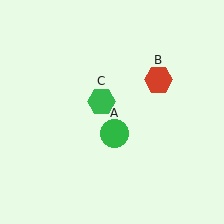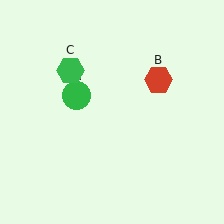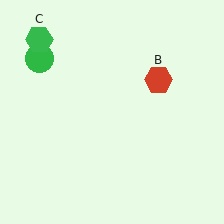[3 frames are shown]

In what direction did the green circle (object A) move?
The green circle (object A) moved up and to the left.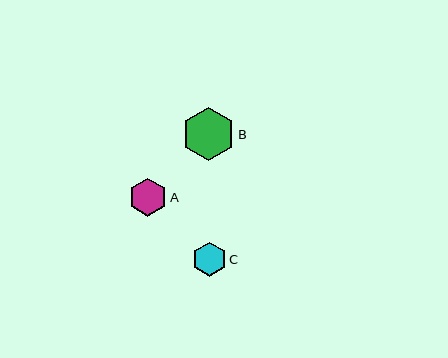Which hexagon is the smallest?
Hexagon C is the smallest with a size of approximately 34 pixels.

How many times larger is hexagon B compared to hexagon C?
Hexagon B is approximately 1.5 times the size of hexagon C.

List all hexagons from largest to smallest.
From largest to smallest: B, A, C.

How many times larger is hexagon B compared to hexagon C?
Hexagon B is approximately 1.5 times the size of hexagon C.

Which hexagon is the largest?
Hexagon B is the largest with a size of approximately 52 pixels.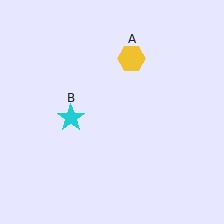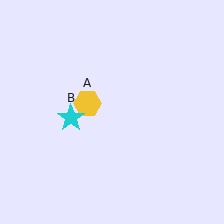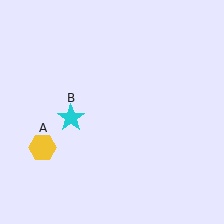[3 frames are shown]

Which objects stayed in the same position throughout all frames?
Cyan star (object B) remained stationary.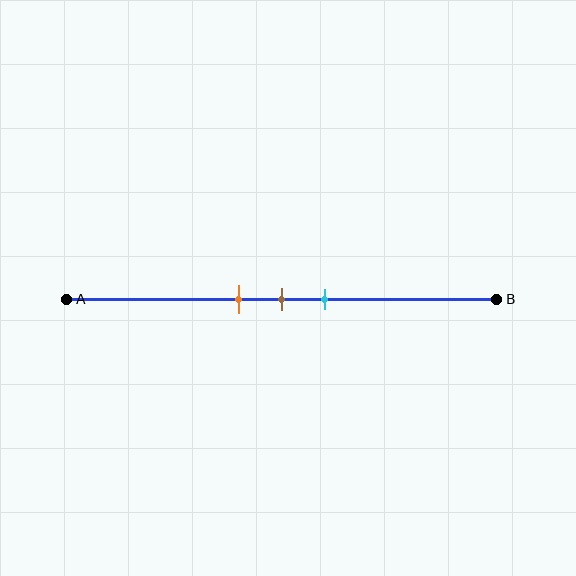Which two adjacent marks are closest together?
The orange and brown marks are the closest adjacent pair.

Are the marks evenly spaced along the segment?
Yes, the marks are approximately evenly spaced.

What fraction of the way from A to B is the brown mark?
The brown mark is approximately 50% (0.5) of the way from A to B.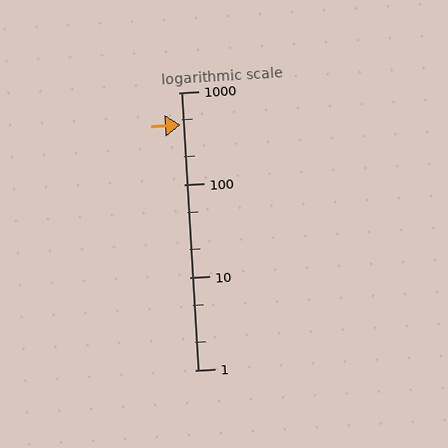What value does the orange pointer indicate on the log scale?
The pointer indicates approximately 450.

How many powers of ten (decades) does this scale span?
The scale spans 3 decades, from 1 to 1000.